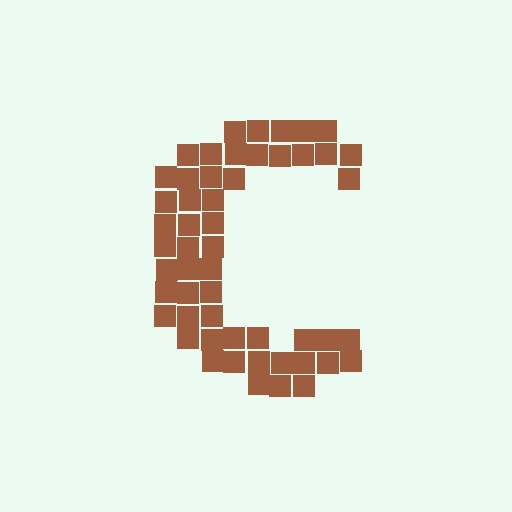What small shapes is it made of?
It is made of small squares.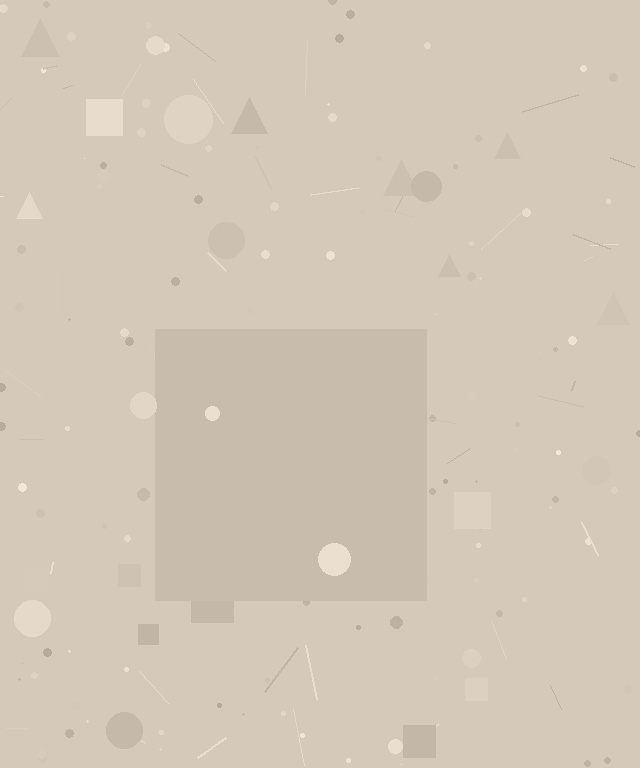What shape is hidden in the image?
A square is hidden in the image.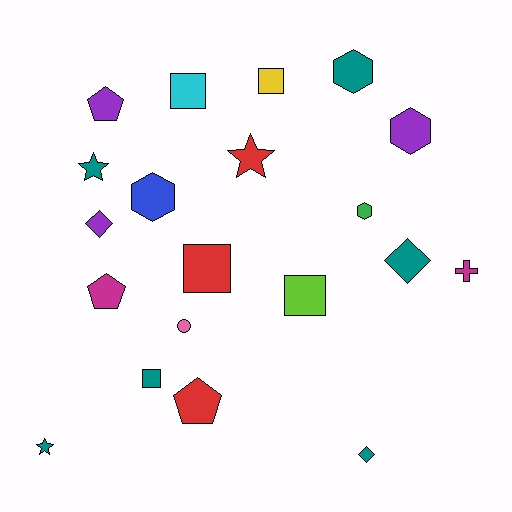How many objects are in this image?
There are 20 objects.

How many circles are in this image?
There is 1 circle.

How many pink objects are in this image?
There is 1 pink object.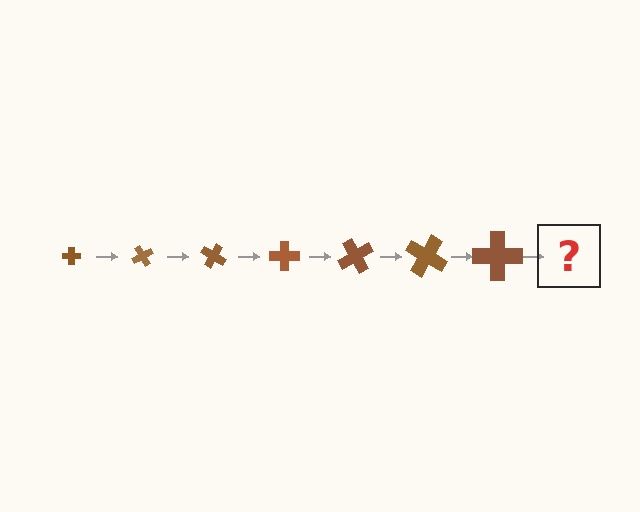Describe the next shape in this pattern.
It should be a cross, larger than the previous one and rotated 420 degrees from the start.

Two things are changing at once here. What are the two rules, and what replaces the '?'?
The two rules are that the cross grows larger each step and it rotates 60 degrees each step. The '?' should be a cross, larger than the previous one and rotated 420 degrees from the start.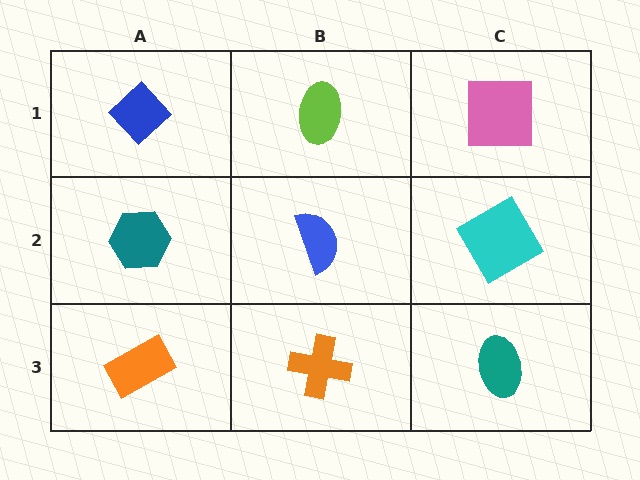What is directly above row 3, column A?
A teal hexagon.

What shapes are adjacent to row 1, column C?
A cyan square (row 2, column C), a lime ellipse (row 1, column B).